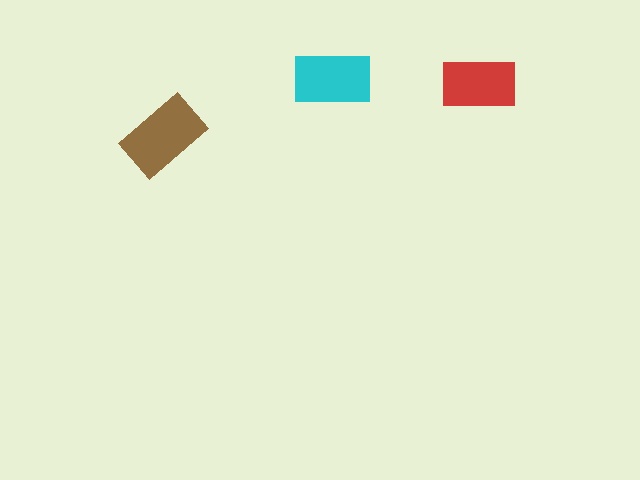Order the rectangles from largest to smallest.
the brown one, the cyan one, the red one.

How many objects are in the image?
There are 3 objects in the image.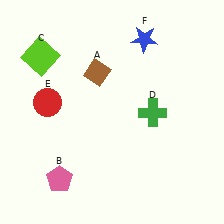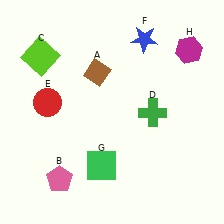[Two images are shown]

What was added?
A green square (G), a magenta hexagon (H) were added in Image 2.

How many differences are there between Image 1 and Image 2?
There are 2 differences between the two images.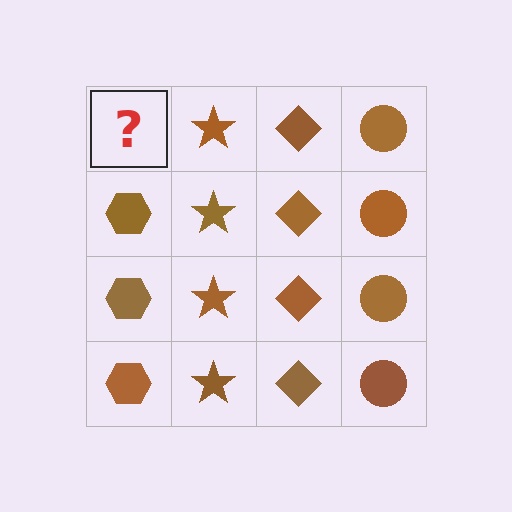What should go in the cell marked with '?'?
The missing cell should contain a brown hexagon.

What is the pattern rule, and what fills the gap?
The rule is that each column has a consistent shape. The gap should be filled with a brown hexagon.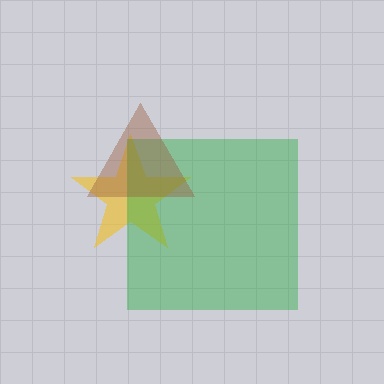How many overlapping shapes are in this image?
There are 3 overlapping shapes in the image.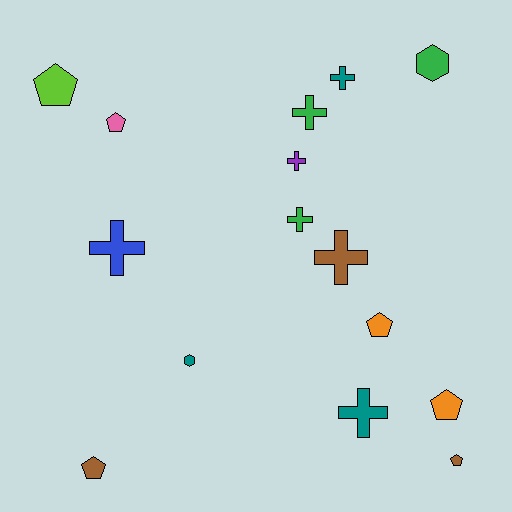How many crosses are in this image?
There are 7 crosses.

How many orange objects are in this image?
There are 2 orange objects.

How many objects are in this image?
There are 15 objects.